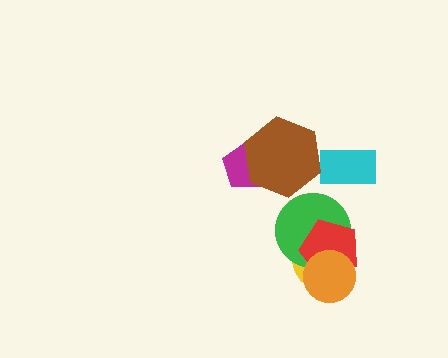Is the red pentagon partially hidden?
Yes, it is partially covered by another shape.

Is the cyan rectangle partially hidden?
No, no other shape covers it.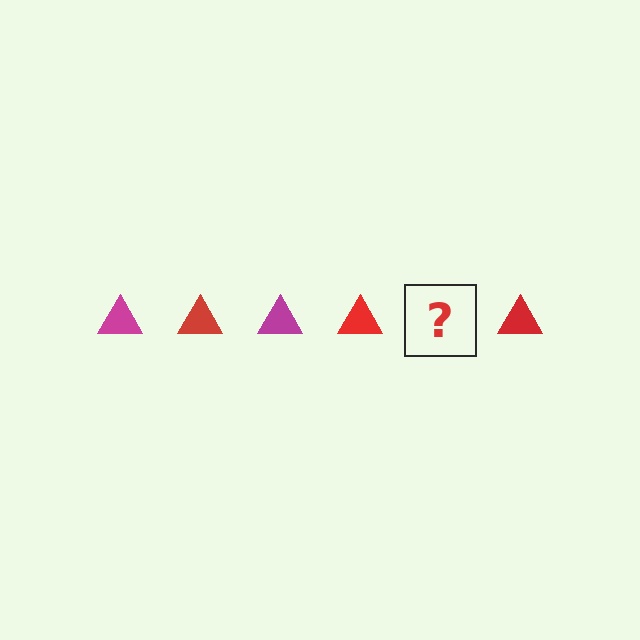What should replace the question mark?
The question mark should be replaced with a magenta triangle.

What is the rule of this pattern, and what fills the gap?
The rule is that the pattern cycles through magenta, red triangles. The gap should be filled with a magenta triangle.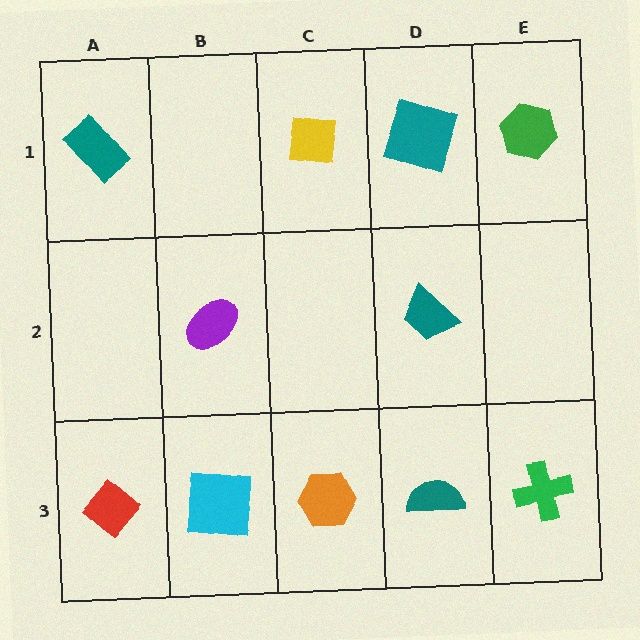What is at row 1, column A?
A teal rectangle.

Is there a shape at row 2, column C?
No, that cell is empty.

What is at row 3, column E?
A green cross.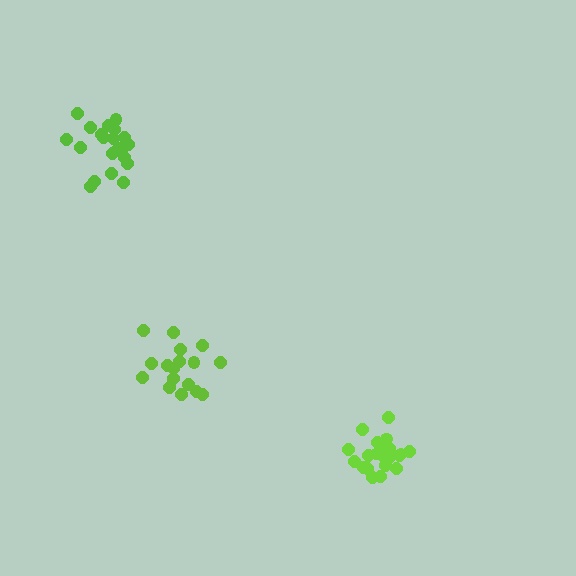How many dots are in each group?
Group 1: 17 dots, Group 2: 21 dots, Group 3: 21 dots (59 total).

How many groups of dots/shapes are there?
There are 3 groups.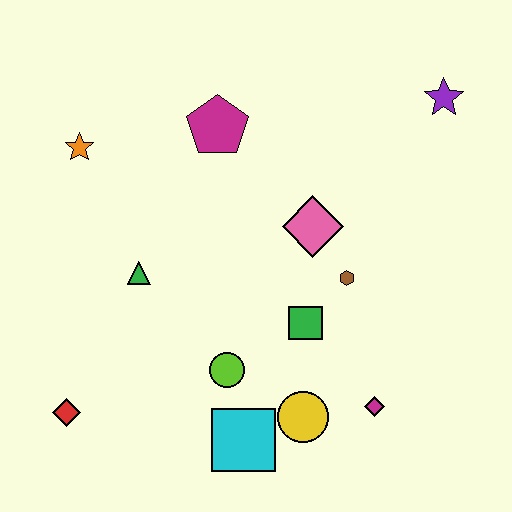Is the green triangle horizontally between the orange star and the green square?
Yes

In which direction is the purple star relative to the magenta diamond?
The purple star is above the magenta diamond.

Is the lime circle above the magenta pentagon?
No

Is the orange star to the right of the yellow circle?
No